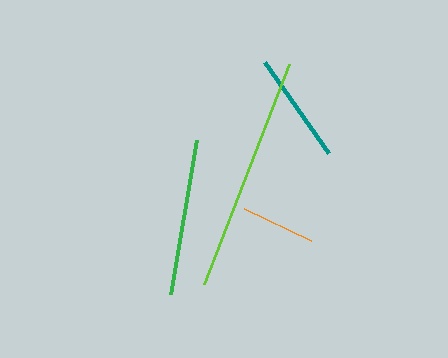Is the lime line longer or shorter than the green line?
The lime line is longer than the green line.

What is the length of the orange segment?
The orange segment is approximately 74 pixels long.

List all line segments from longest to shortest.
From longest to shortest: lime, green, teal, orange.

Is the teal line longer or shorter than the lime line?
The lime line is longer than the teal line.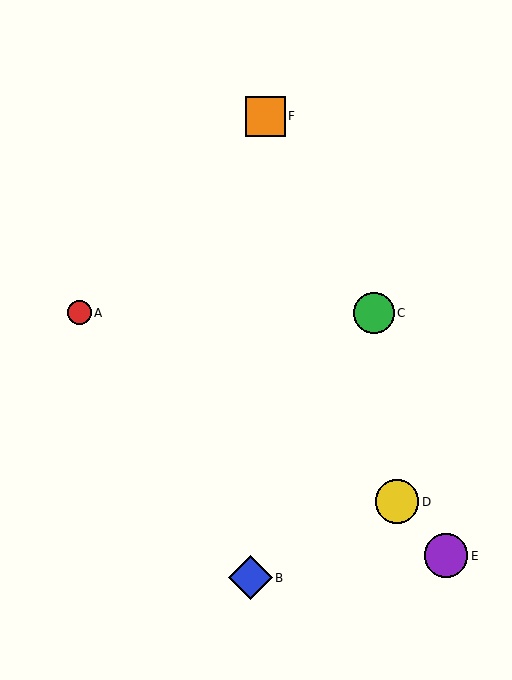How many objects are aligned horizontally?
2 objects (A, C) are aligned horizontally.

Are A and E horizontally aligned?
No, A is at y≈313 and E is at y≈556.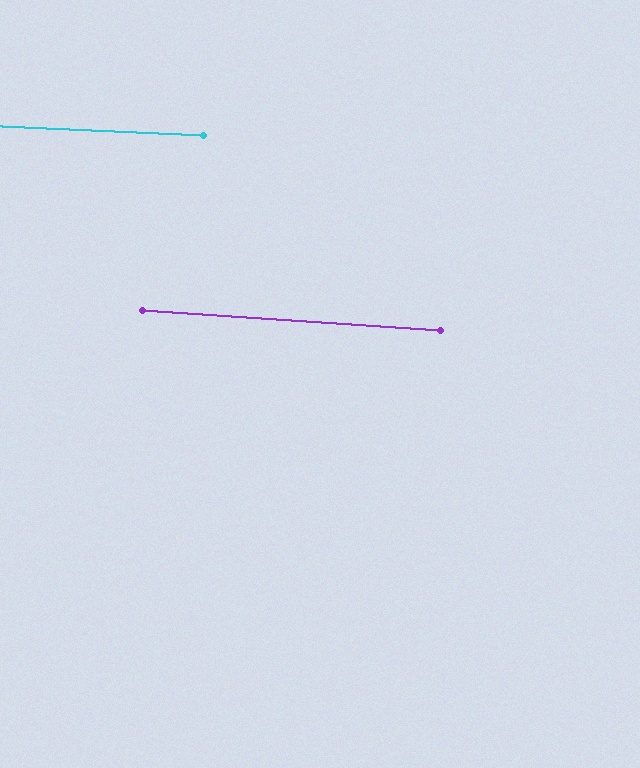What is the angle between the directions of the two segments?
Approximately 1 degree.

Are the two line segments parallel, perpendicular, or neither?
Parallel — their directions differ by only 1.2°.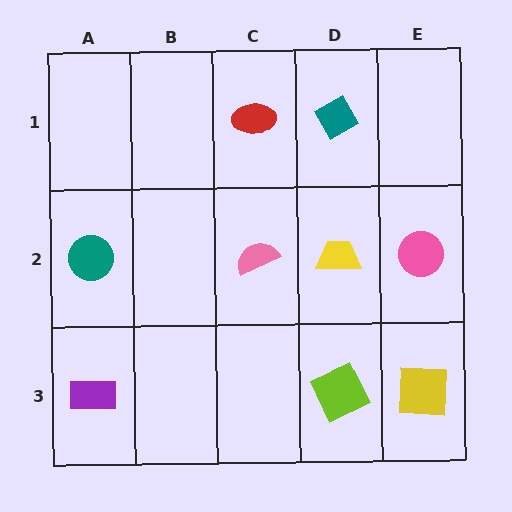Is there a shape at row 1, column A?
No, that cell is empty.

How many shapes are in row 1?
2 shapes.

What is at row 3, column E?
A yellow square.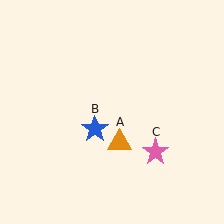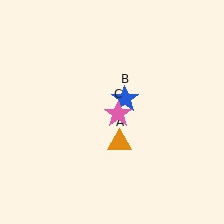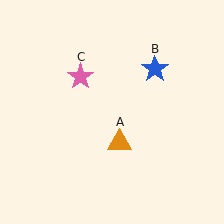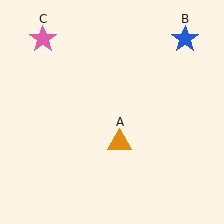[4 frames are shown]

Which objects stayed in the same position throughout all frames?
Orange triangle (object A) remained stationary.